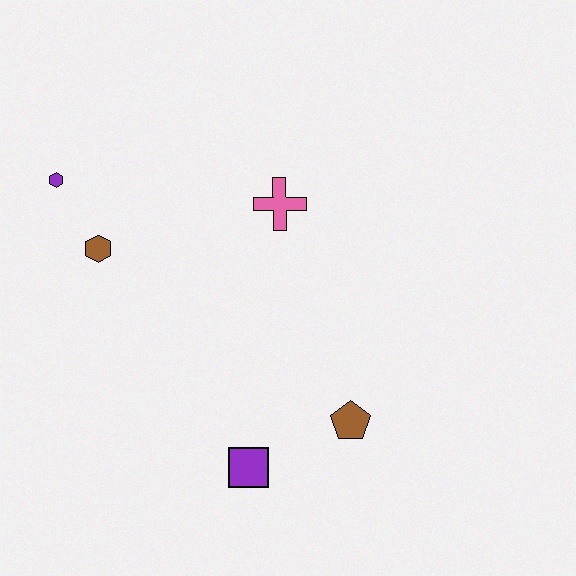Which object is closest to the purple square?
The brown pentagon is closest to the purple square.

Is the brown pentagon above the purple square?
Yes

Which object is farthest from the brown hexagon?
The brown pentagon is farthest from the brown hexagon.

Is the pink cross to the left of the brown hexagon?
No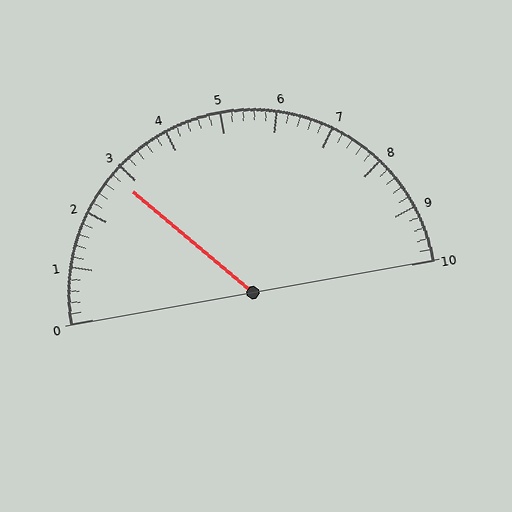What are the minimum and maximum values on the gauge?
The gauge ranges from 0 to 10.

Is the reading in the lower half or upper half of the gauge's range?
The reading is in the lower half of the range (0 to 10).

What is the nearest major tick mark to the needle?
The nearest major tick mark is 3.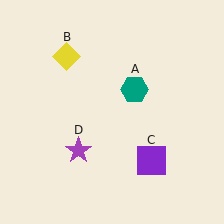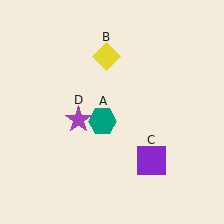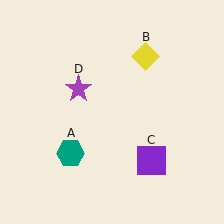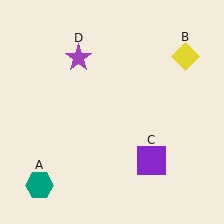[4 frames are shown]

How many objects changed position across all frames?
3 objects changed position: teal hexagon (object A), yellow diamond (object B), purple star (object D).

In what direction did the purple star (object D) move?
The purple star (object D) moved up.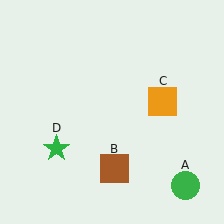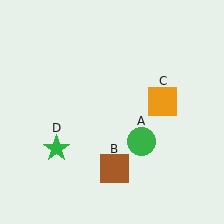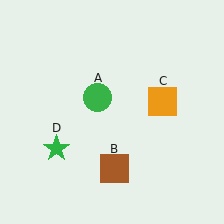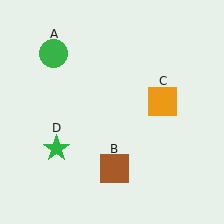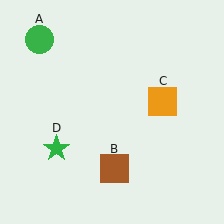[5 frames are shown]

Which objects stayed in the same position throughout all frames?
Brown square (object B) and orange square (object C) and green star (object D) remained stationary.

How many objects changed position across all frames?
1 object changed position: green circle (object A).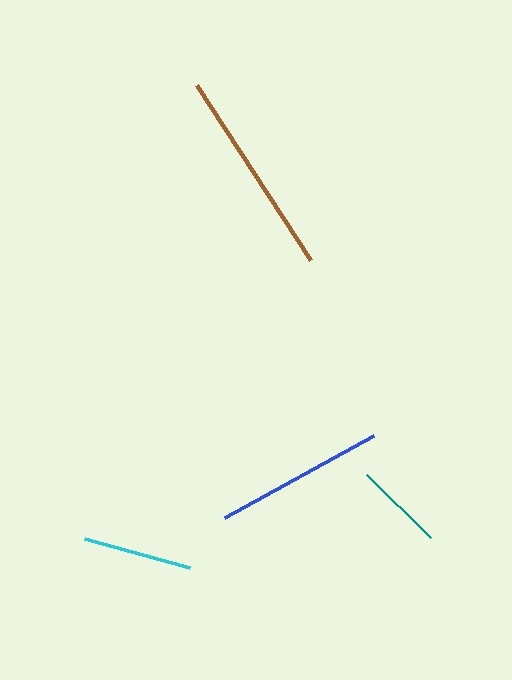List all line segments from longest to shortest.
From longest to shortest: brown, blue, cyan, teal.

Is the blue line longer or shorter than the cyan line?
The blue line is longer than the cyan line.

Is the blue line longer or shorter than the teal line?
The blue line is longer than the teal line.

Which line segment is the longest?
The brown line is the longest at approximately 208 pixels.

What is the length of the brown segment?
The brown segment is approximately 208 pixels long.